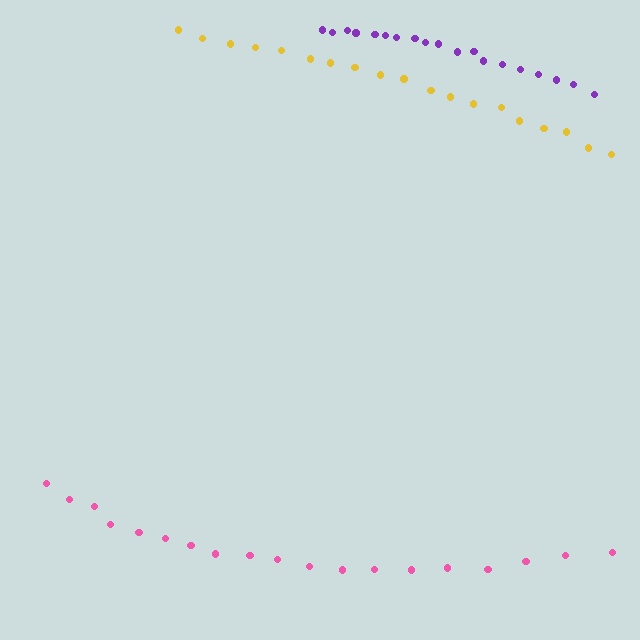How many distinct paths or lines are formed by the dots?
There are 3 distinct paths.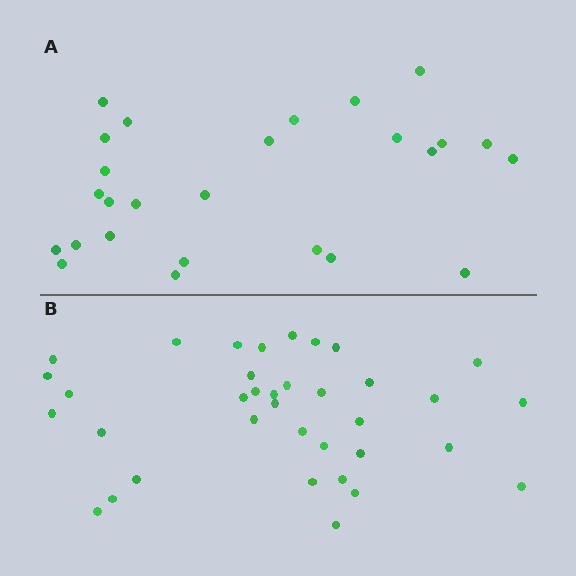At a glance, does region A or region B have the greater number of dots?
Region B (the bottom region) has more dots.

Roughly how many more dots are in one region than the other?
Region B has roughly 10 or so more dots than region A.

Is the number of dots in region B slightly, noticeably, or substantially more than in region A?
Region B has noticeably more, but not dramatically so. The ratio is roughly 1.4 to 1.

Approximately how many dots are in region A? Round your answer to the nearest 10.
About 30 dots. (The exact count is 26, which rounds to 30.)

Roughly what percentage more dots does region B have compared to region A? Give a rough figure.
About 40% more.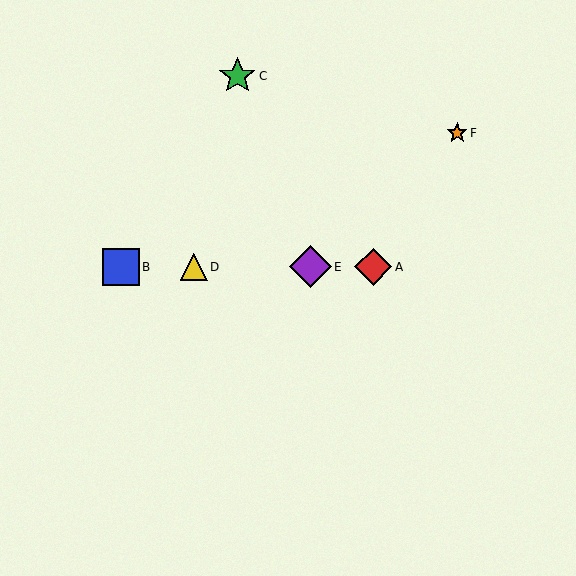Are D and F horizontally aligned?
No, D is at y≈267 and F is at y≈133.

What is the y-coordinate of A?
Object A is at y≈267.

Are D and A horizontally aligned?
Yes, both are at y≈267.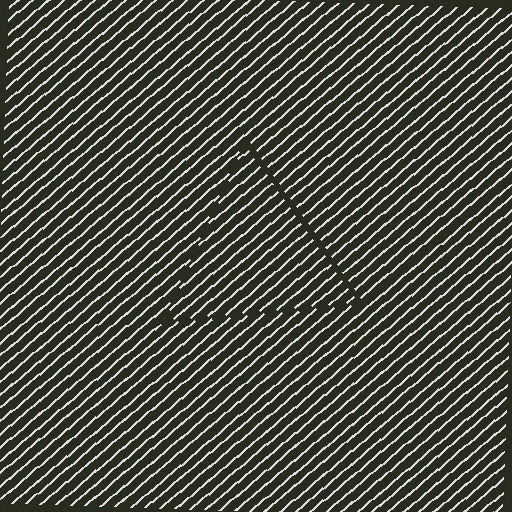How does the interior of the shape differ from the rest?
The interior of the shape contains the same grating, shifted by half a period — the contour is defined by the phase discontinuity where line-ends from the inner and outer gratings abut.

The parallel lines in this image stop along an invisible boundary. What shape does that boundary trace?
An illusory triangle. The interior of the shape contains the same grating, shifted by half a period — the contour is defined by the phase discontinuity where line-ends from the inner and outer gratings abut.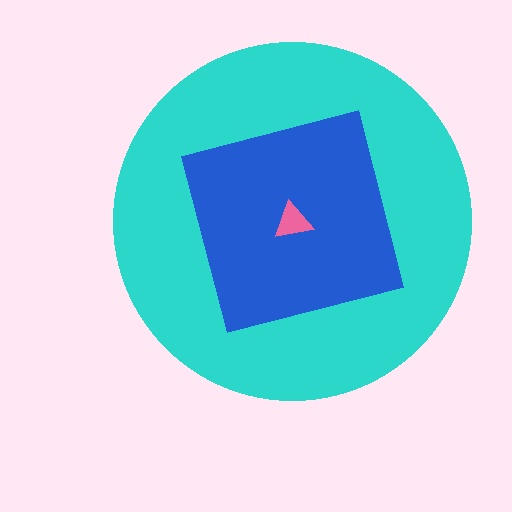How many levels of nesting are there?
3.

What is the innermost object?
The pink triangle.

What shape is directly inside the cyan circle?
The blue square.